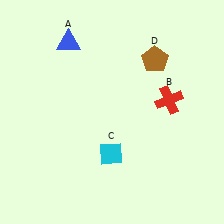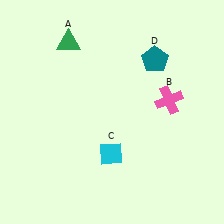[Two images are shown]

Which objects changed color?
A changed from blue to green. B changed from red to pink. D changed from brown to teal.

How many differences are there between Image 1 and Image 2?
There are 3 differences between the two images.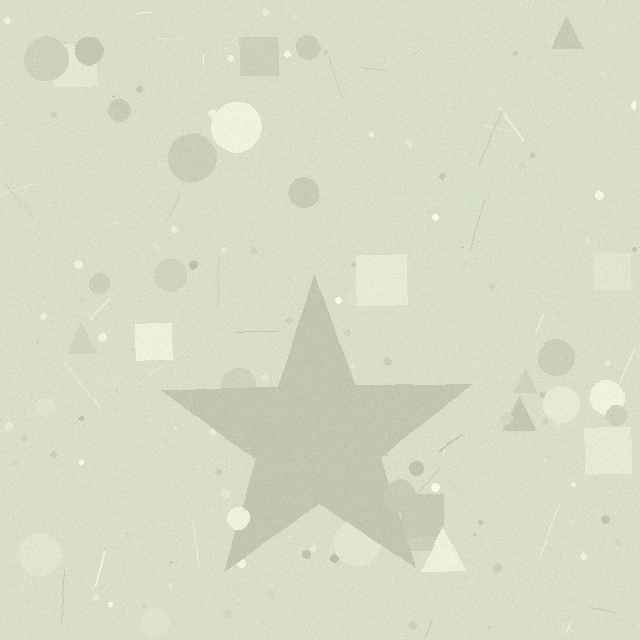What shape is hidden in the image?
A star is hidden in the image.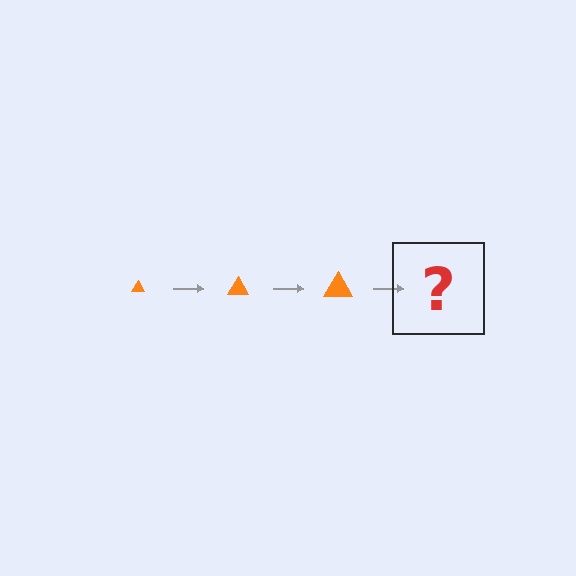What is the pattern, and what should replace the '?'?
The pattern is that the triangle gets progressively larger each step. The '?' should be an orange triangle, larger than the previous one.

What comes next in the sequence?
The next element should be an orange triangle, larger than the previous one.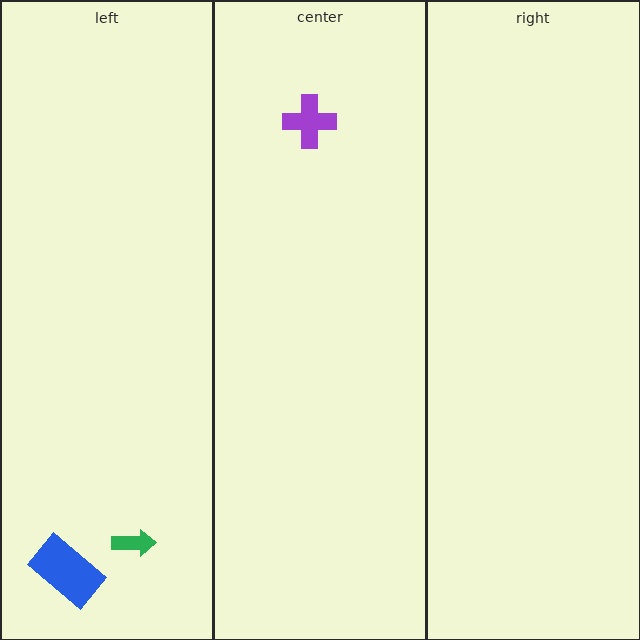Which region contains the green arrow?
The left region.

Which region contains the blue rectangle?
The left region.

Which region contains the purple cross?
The center region.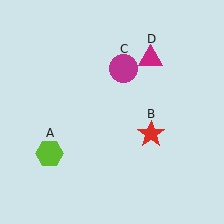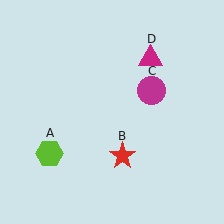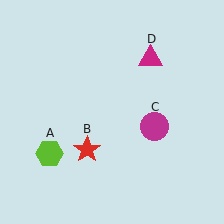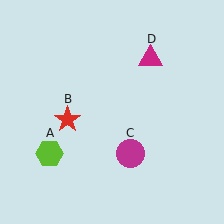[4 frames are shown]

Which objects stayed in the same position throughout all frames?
Lime hexagon (object A) and magenta triangle (object D) remained stationary.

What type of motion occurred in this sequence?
The red star (object B), magenta circle (object C) rotated clockwise around the center of the scene.